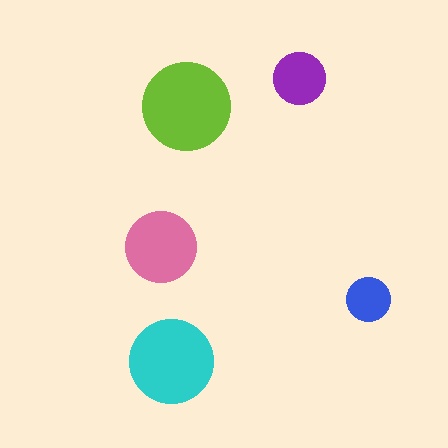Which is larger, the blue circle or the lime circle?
The lime one.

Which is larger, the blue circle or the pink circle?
The pink one.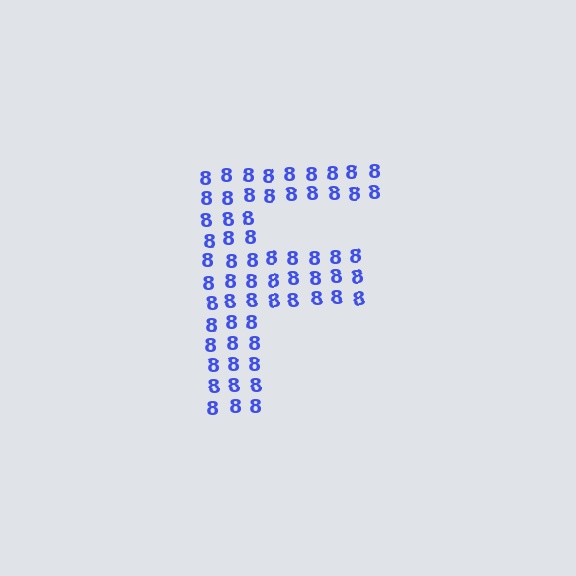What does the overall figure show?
The overall figure shows the letter F.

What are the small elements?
The small elements are digit 8's.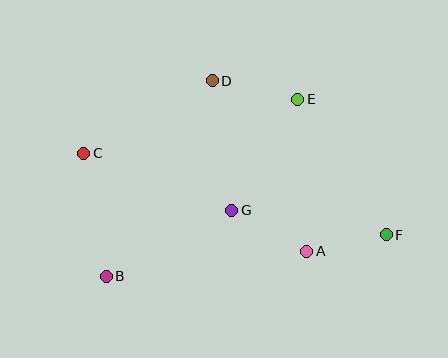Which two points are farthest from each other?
Points C and F are farthest from each other.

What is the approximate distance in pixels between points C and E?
The distance between C and E is approximately 221 pixels.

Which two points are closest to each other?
Points A and F are closest to each other.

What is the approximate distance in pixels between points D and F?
The distance between D and F is approximately 233 pixels.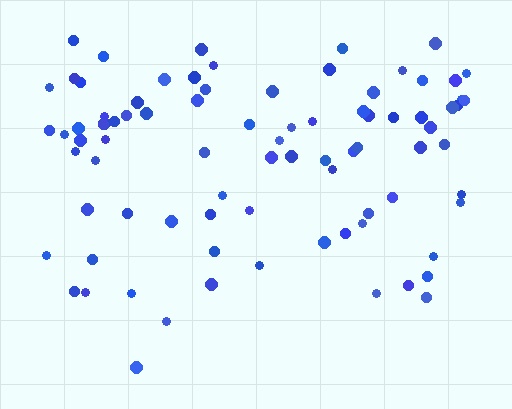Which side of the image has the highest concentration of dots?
The top.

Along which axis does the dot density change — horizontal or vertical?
Vertical.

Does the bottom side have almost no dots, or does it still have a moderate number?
Still a moderate number, just noticeably fewer than the top.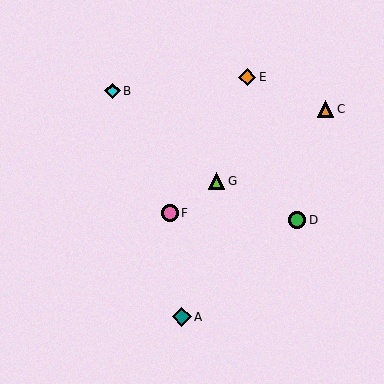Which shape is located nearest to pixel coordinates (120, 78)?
The cyan diamond (labeled B) at (113, 91) is nearest to that location.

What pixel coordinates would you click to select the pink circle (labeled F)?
Click at (170, 213) to select the pink circle F.